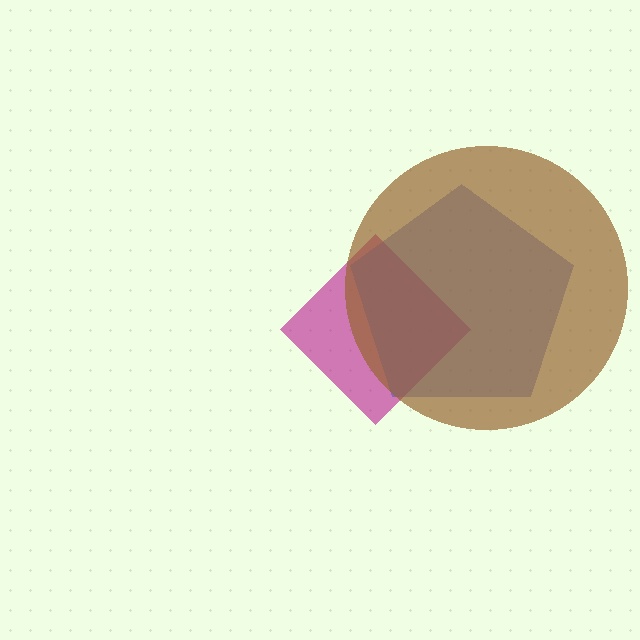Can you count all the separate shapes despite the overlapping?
Yes, there are 3 separate shapes.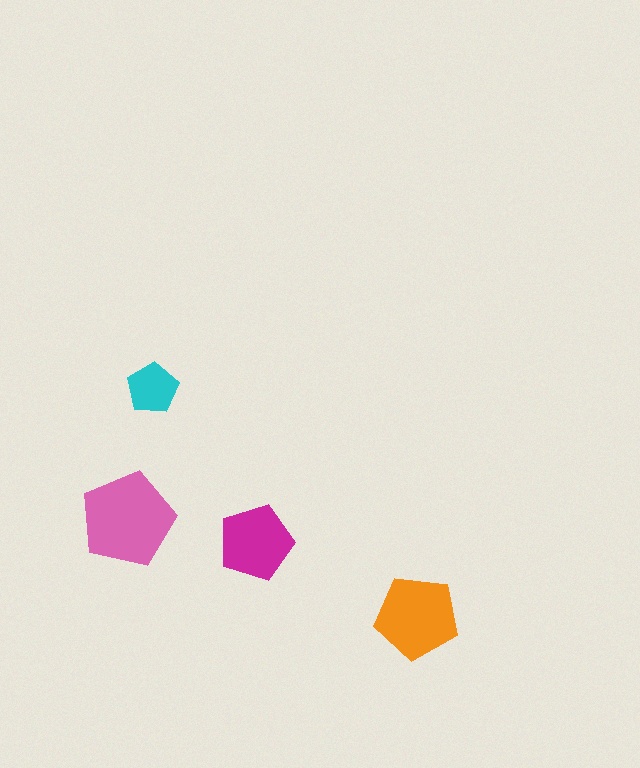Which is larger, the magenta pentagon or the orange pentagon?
The orange one.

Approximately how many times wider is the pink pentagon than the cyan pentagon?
About 2 times wider.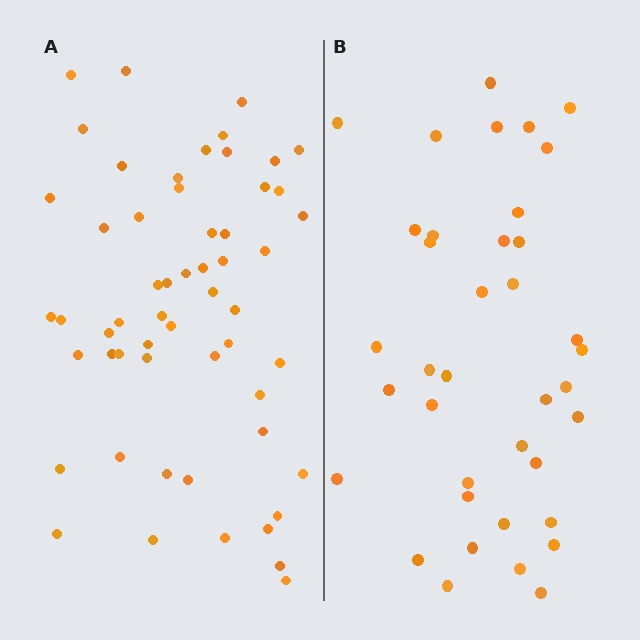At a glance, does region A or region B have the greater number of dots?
Region A (the left region) has more dots.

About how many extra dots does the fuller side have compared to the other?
Region A has approximately 20 more dots than region B.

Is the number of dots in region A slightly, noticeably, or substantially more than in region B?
Region A has substantially more. The ratio is roughly 1.5 to 1.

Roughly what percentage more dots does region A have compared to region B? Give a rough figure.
About 45% more.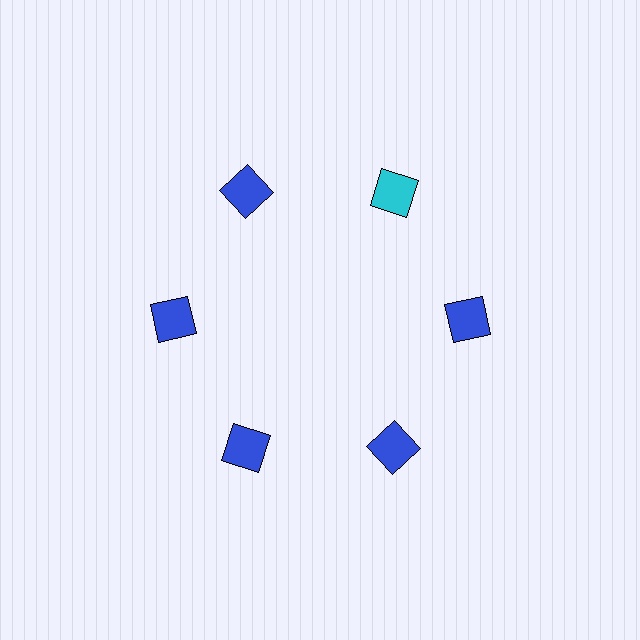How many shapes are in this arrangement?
There are 6 shapes arranged in a ring pattern.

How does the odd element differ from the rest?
It has a different color: cyan instead of blue.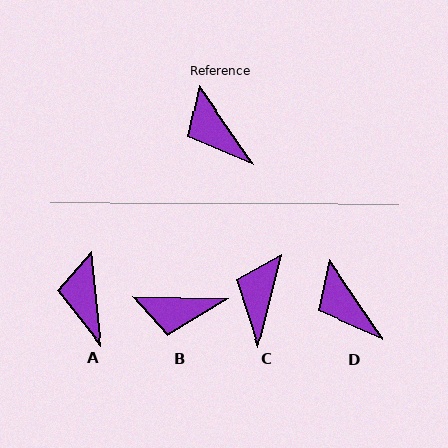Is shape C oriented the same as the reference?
No, it is off by about 49 degrees.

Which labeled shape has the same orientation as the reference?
D.